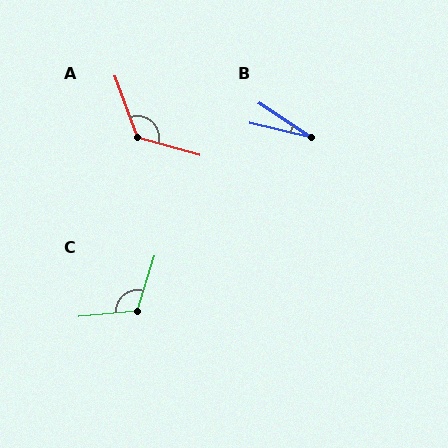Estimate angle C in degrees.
Approximately 113 degrees.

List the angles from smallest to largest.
B (20°), C (113°), A (126°).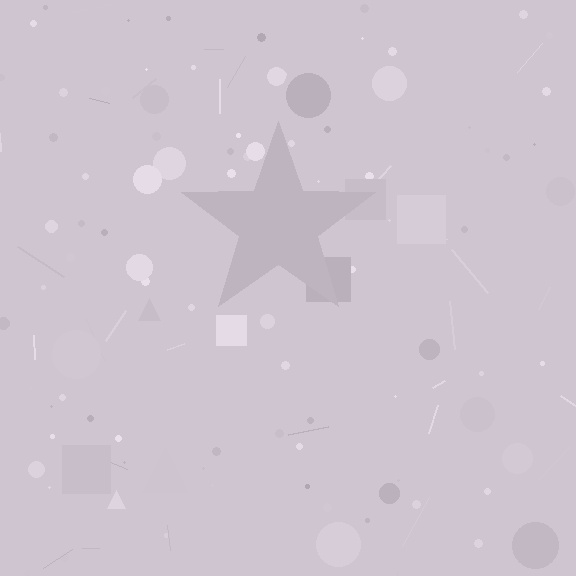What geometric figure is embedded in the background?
A star is embedded in the background.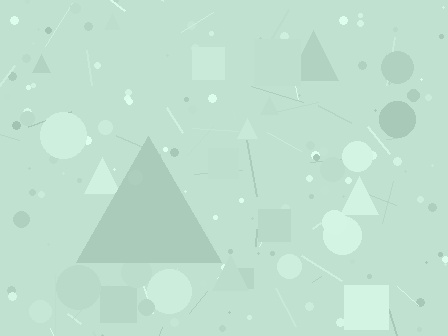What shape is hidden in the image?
A triangle is hidden in the image.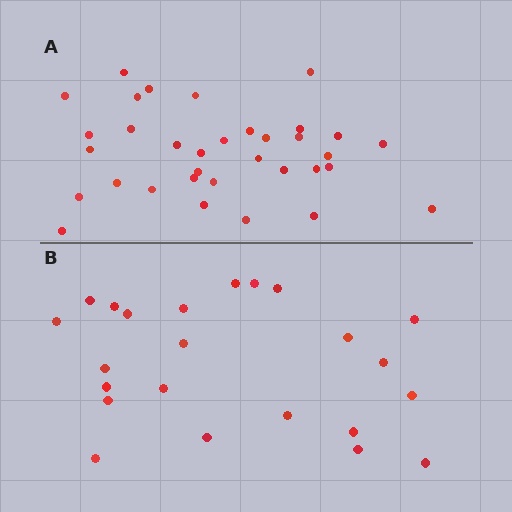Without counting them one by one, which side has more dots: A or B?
Region A (the top region) has more dots.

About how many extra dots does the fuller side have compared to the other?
Region A has roughly 12 or so more dots than region B.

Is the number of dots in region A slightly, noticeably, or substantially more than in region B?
Region A has substantially more. The ratio is roughly 1.5 to 1.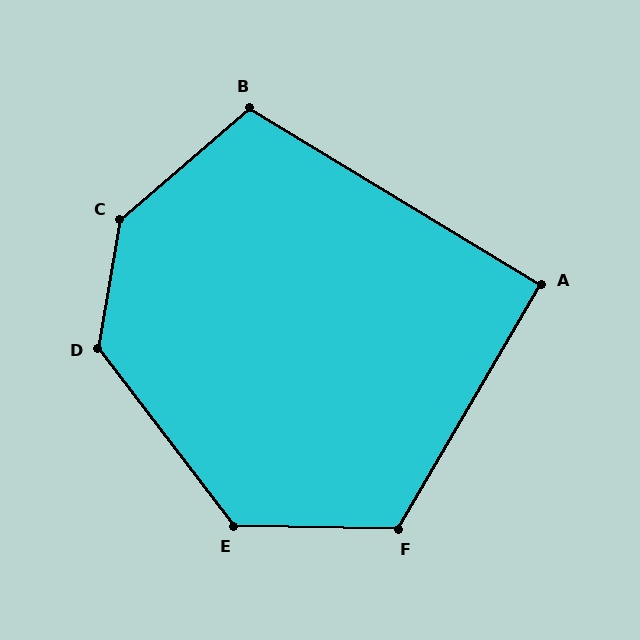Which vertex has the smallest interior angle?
A, at approximately 91 degrees.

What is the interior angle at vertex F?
Approximately 119 degrees (obtuse).